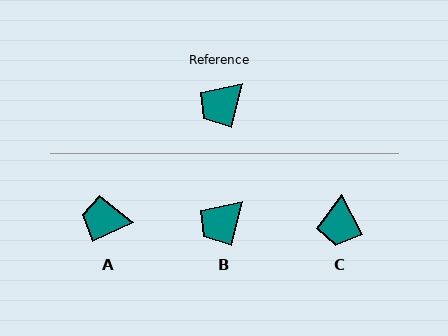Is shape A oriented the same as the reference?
No, it is off by about 50 degrees.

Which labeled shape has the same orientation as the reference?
B.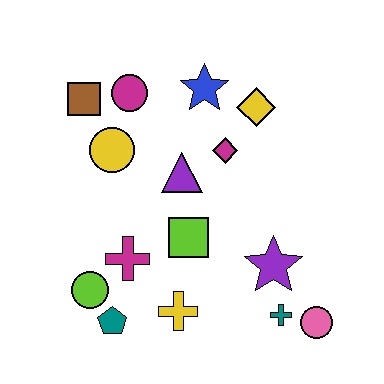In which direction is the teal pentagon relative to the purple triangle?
The teal pentagon is below the purple triangle.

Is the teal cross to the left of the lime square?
No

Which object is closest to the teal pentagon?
The lime circle is closest to the teal pentagon.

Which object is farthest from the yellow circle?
The pink circle is farthest from the yellow circle.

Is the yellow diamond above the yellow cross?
Yes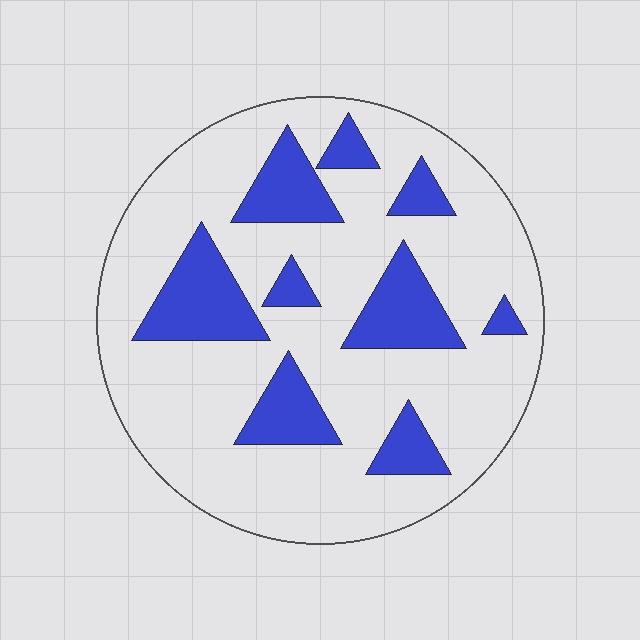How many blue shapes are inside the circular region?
9.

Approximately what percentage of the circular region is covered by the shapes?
Approximately 25%.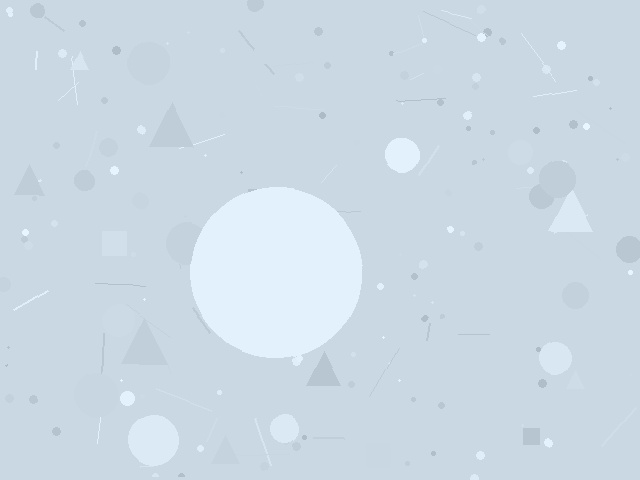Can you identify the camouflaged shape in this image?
The camouflaged shape is a circle.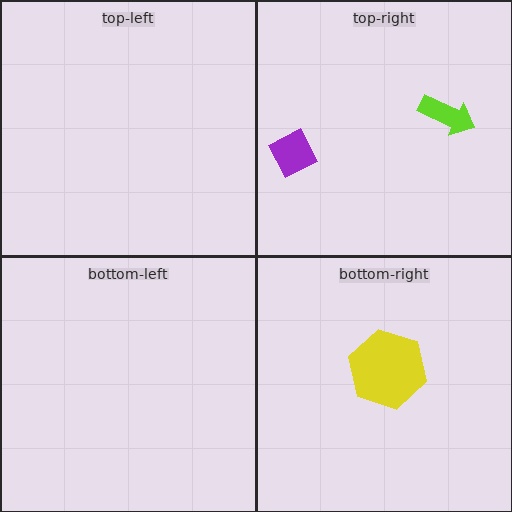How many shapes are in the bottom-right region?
1.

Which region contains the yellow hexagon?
The bottom-right region.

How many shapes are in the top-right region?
2.